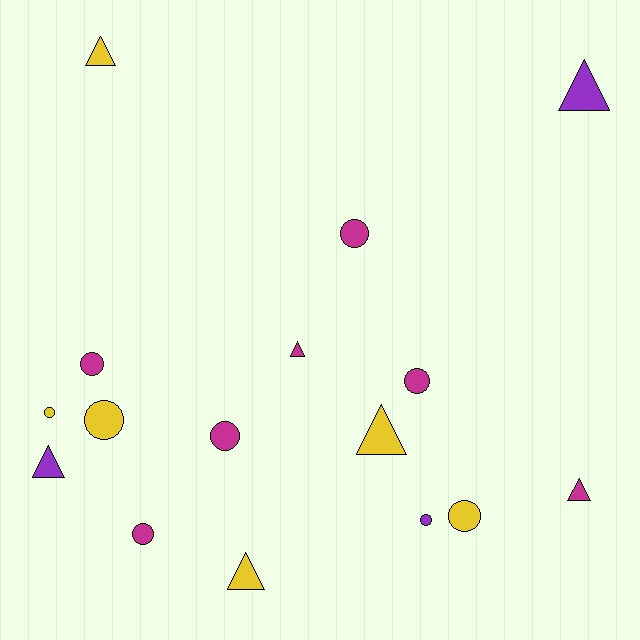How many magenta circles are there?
There are 5 magenta circles.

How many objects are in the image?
There are 16 objects.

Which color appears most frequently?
Magenta, with 7 objects.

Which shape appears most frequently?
Circle, with 9 objects.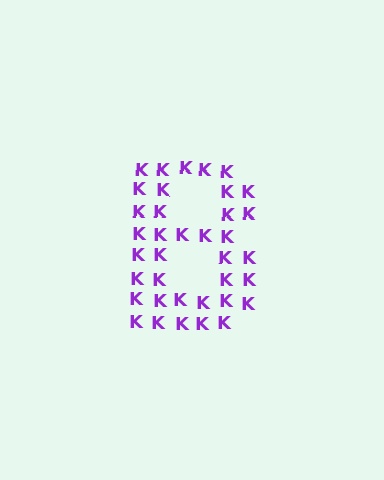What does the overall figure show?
The overall figure shows the letter B.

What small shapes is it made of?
It is made of small letter K's.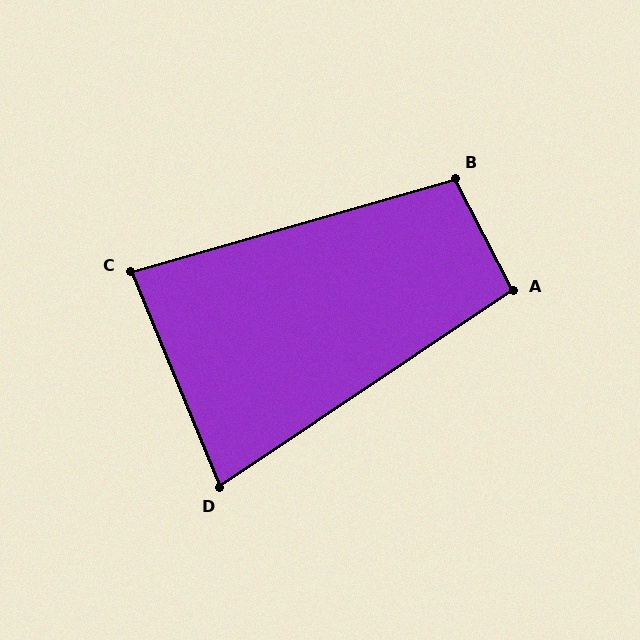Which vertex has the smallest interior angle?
D, at approximately 79 degrees.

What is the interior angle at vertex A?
Approximately 96 degrees (obtuse).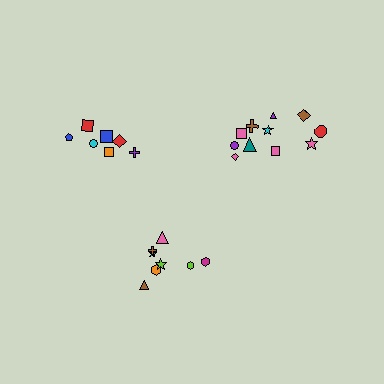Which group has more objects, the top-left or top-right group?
The top-right group.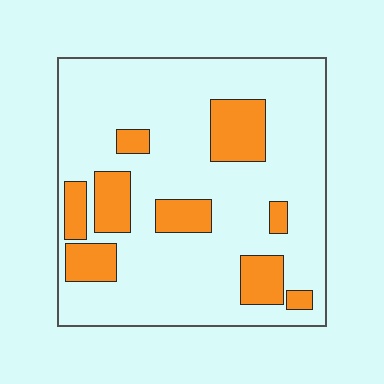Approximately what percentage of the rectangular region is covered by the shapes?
Approximately 20%.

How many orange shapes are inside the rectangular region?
9.